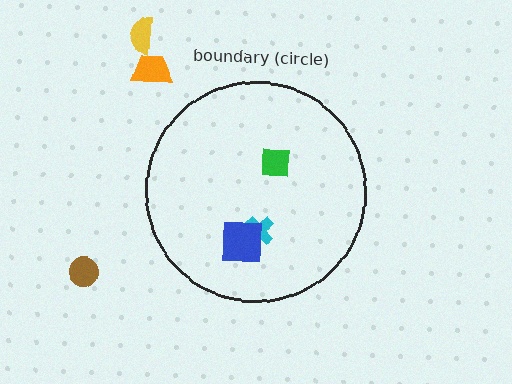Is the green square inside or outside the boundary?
Inside.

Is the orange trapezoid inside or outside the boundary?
Outside.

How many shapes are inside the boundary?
3 inside, 3 outside.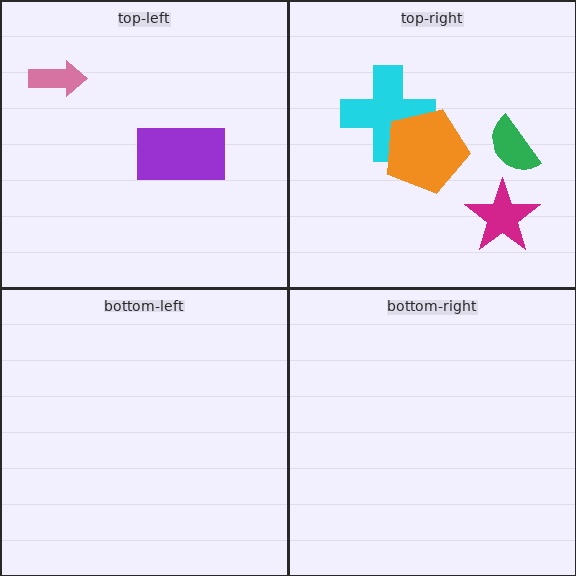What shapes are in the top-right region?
The magenta star, the green semicircle, the cyan cross, the orange pentagon.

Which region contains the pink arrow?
The top-left region.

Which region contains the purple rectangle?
The top-left region.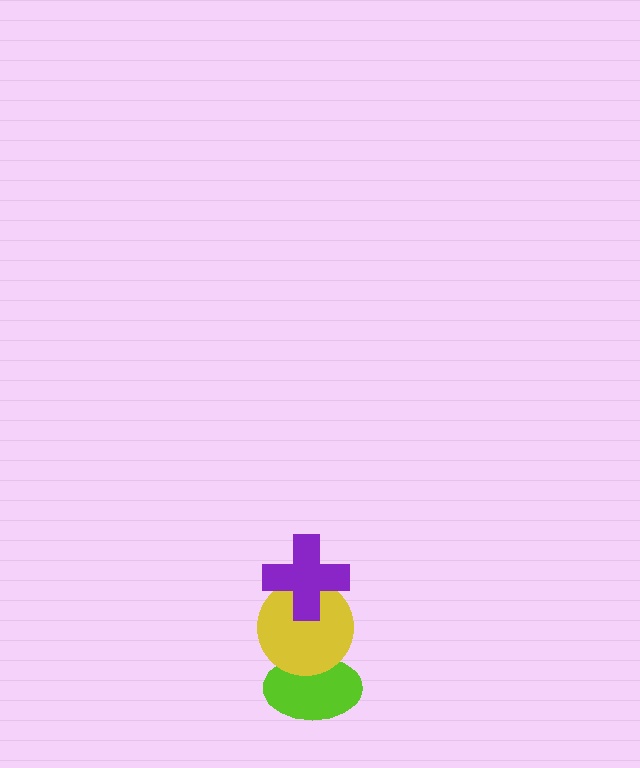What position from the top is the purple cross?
The purple cross is 1st from the top.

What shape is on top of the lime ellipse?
The yellow circle is on top of the lime ellipse.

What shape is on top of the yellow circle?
The purple cross is on top of the yellow circle.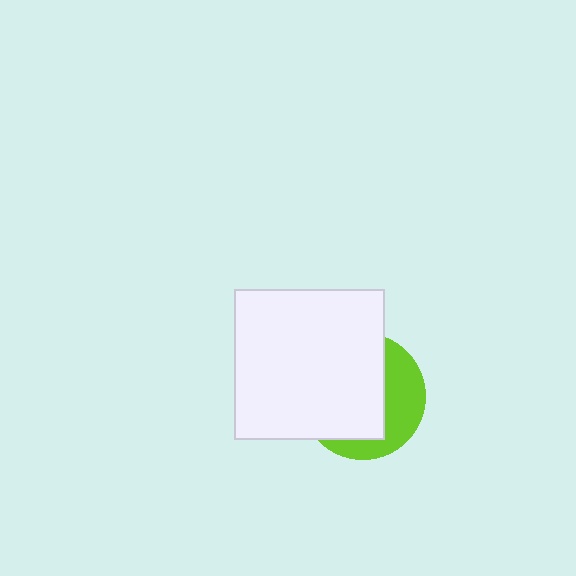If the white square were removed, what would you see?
You would see the complete lime circle.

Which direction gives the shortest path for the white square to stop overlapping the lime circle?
Moving left gives the shortest separation.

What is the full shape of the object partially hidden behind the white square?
The partially hidden object is a lime circle.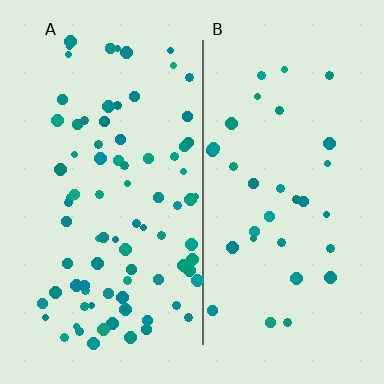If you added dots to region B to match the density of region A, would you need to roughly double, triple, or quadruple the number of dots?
Approximately triple.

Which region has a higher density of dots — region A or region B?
A (the left).